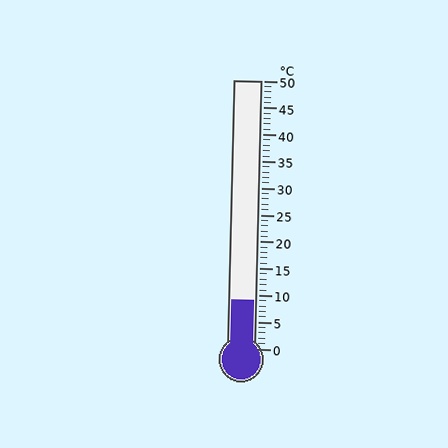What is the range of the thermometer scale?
The thermometer scale ranges from 0°C to 50°C.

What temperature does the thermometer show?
The thermometer shows approximately 9°C.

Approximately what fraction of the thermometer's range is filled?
The thermometer is filled to approximately 20% of its range.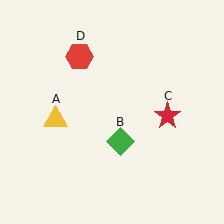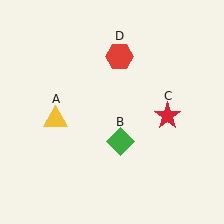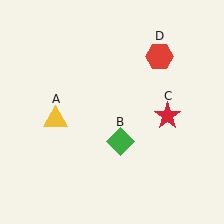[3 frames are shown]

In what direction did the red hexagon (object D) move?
The red hexagon (object D) moved right.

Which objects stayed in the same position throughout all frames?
Yellow triangle (object A) and green diamond (object B) and red star (object C) remained stationary.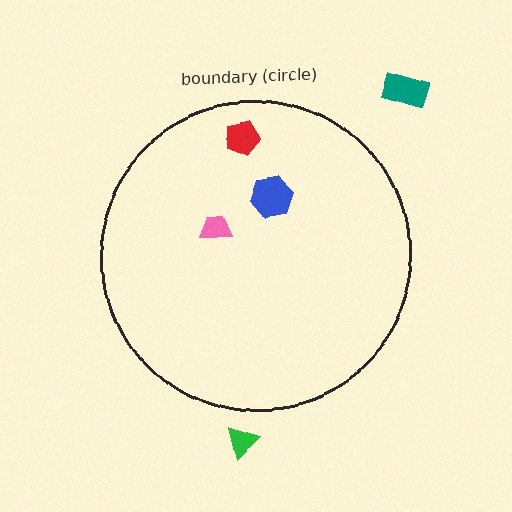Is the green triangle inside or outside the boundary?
Outside.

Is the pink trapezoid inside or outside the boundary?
Inside.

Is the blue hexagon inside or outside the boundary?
Inside.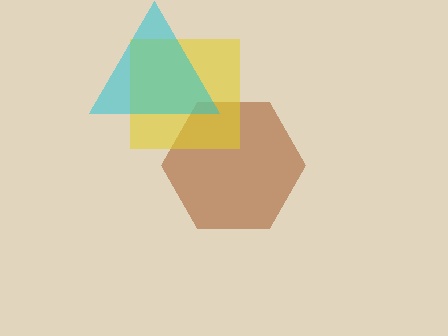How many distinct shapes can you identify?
There are 3 distinct shapes: a brown hexagon, a yellow square, a cyan triangle.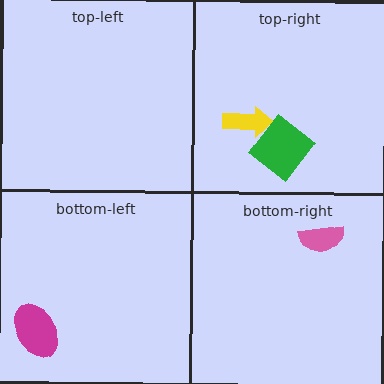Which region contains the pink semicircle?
The bottom-right region.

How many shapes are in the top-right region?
2.